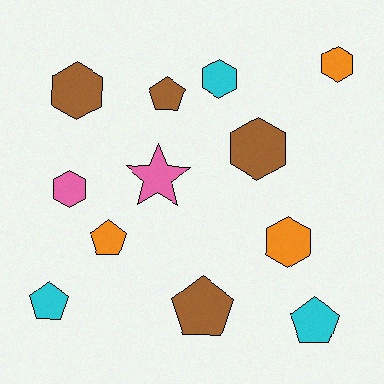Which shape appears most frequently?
Hexagon, with 6 objects.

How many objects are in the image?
There are 12 objects.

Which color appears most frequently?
Brown, with 4 objects.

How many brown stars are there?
There are no brown stars.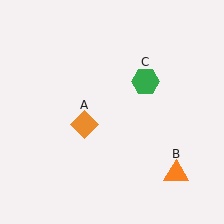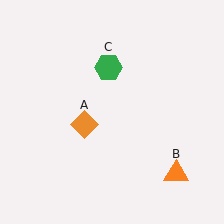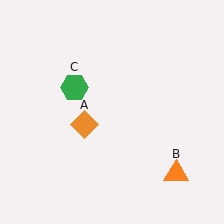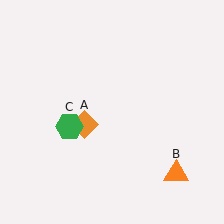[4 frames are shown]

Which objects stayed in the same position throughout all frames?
Orange diamond (object A) and orange triangle (object B) remained stationary.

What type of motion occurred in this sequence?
The green hexagon (object C) rotated counterclockwise around the center of the scene.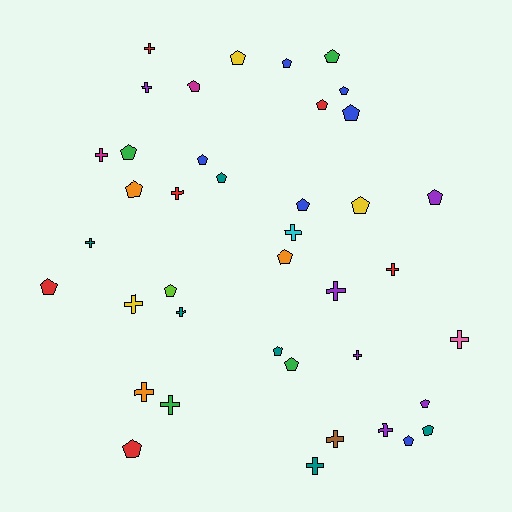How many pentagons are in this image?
There are 23 pentagons.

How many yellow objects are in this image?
There are 3 yellow objects.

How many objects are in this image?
There are 40 objects.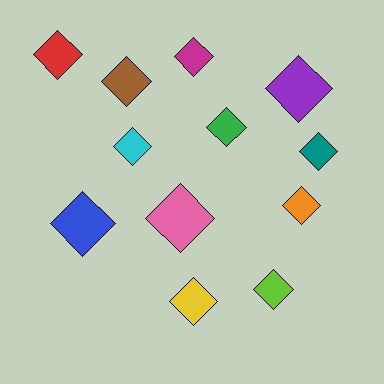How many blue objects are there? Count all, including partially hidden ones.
There is 1 blue object.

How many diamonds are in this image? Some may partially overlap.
There are 12 diamonds.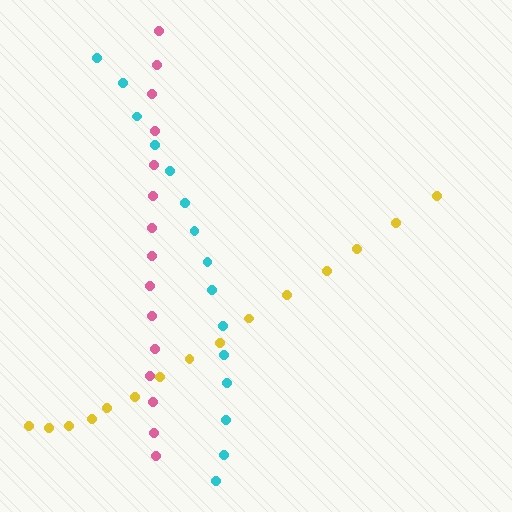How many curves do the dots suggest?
There are 3 distinct paths.